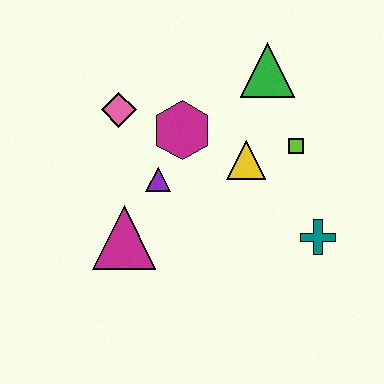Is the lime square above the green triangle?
No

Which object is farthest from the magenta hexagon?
The teal cross is farthest from the magenta hexagon.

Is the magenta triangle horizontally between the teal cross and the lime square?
No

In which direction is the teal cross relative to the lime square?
The teal cross is below the lime square.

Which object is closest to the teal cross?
The lime square is closest to the teal cross.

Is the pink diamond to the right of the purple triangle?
No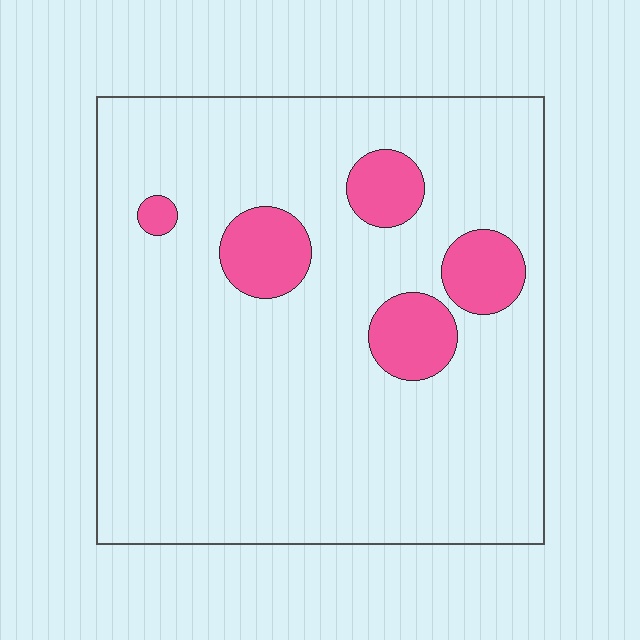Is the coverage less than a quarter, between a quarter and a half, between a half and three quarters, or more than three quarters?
Less than a quarter.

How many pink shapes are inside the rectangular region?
5.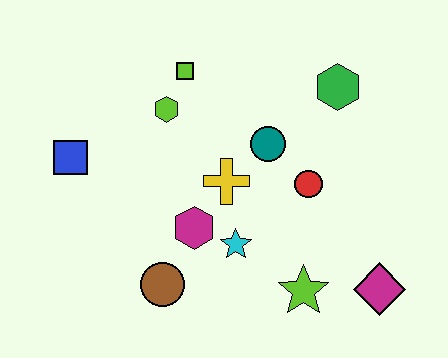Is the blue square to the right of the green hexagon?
No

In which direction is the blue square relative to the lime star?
The blue square is to the left of the lime star.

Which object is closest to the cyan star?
The magenta hexagon is closest to the cyan star.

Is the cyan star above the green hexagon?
No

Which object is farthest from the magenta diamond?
The blue square is farthest from the magenta diamond.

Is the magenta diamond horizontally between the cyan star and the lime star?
No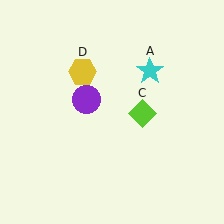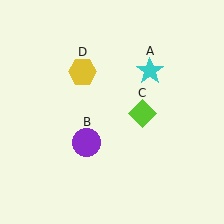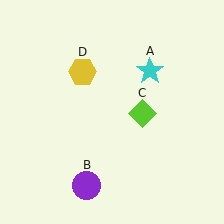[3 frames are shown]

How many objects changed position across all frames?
1 object changed position: purple circle (object B).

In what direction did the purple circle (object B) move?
The purple circle (object B) moved down.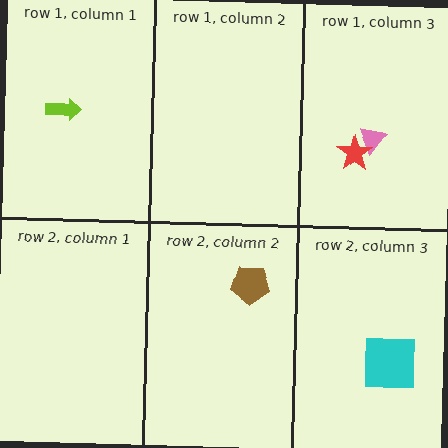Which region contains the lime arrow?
The row 1, column 1 region.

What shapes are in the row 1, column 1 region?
The lime arrow.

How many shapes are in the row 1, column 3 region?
2.